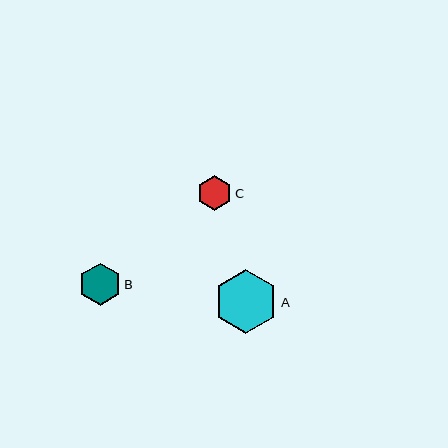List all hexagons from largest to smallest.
From largest to smallest: A, B, C.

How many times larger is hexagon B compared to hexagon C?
Hexagon B is approximately 1.2 times the size of hexagon C.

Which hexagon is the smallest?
Hexagon C is the smallest with a size of approximately 36 pixels.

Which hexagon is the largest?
Hexagon A is the largest with a size of approximately 64 pixels.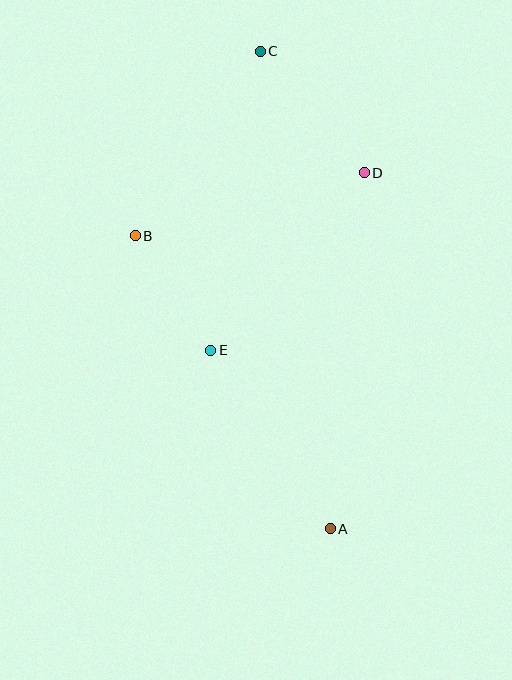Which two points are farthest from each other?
Points A and C are farthest from each other.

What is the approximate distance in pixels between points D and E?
The distance between D and E is approximately 235 pixels.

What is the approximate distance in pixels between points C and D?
The distance between C and D is approximately 160 pixels.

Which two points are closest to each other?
Points B and E are closest to each other.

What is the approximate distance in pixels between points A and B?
The distance between A and B is approximately 352 pixels.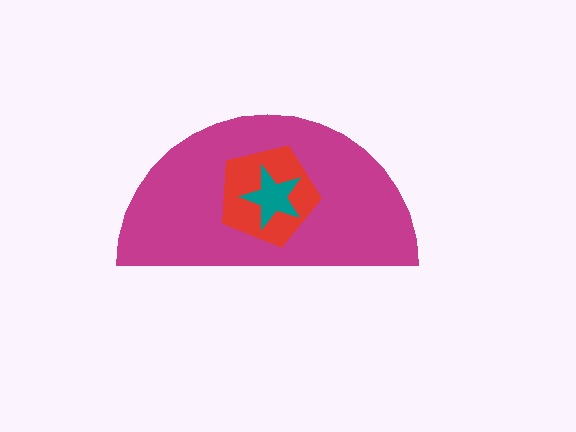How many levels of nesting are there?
3.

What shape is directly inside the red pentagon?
The teal star.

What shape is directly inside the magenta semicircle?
The red pentagon.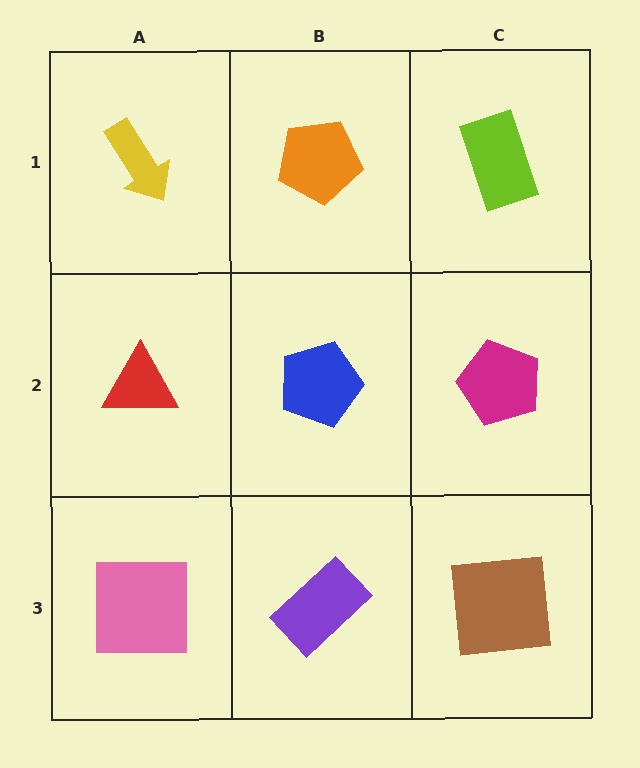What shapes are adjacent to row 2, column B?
An orange pentagon (row 1, column B), a purple rectangle (row 3, column B), a red triangle (row 2, column A), a magenta pentagon (row 2, column C).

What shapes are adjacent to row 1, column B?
A blue pentagon (row 2, column B), a yellow arrow (row 1, column A), a lime rectangle (row 1, column C).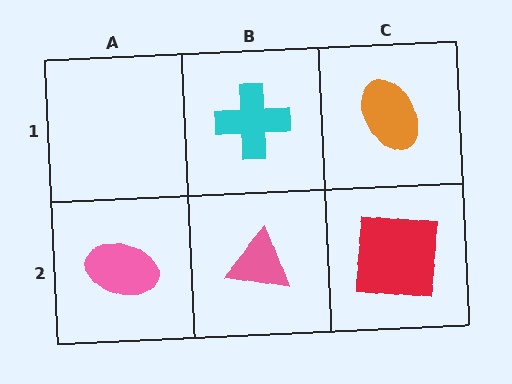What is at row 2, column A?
A pink ellipse.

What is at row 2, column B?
A pink triangle.